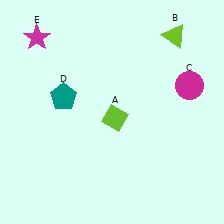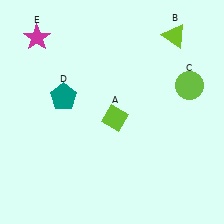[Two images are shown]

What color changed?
The circle (C) changed from magenta in Image 1 to lime in Image 2.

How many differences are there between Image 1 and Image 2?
There is 1 difference between the two images.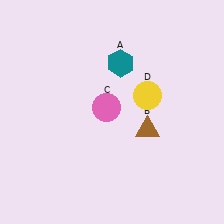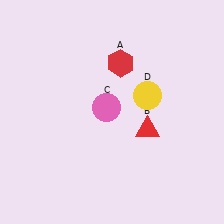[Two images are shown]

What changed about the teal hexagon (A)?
In Image 1, A is teal. In Image 2, it changed to red.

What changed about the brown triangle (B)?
In Image 1, B is brown. In Image 2, it changed to red.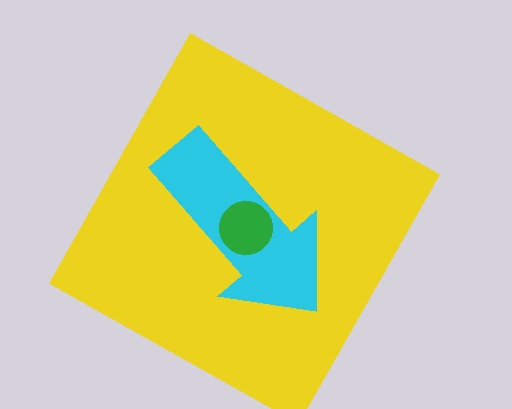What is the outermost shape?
The yellow square.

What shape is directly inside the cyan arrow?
The green circle.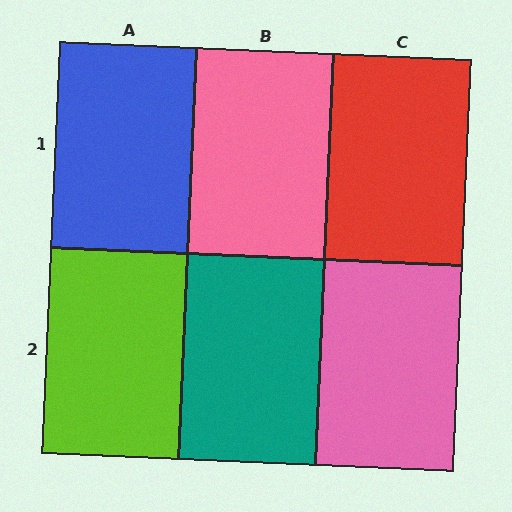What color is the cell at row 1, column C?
Red.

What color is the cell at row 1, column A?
Blue.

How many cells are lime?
1 cell is lime.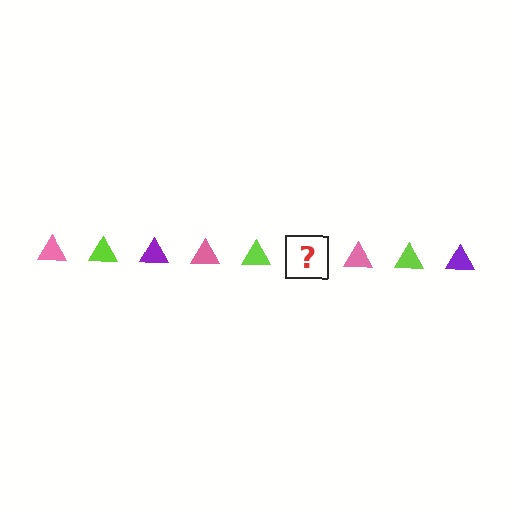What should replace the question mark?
The question mark should be replaced with a purple triangle.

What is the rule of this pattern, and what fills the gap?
The rule is that the pattern cycles through pink, lime, purple triangles. The gap should be filled with a purple triangle.